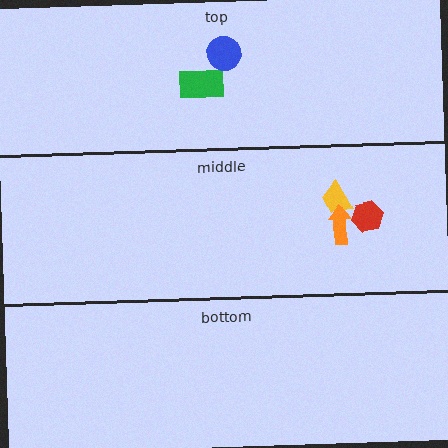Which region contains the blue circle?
The top region.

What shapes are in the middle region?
The red hexagon, the yellow trapezoid, the orange arrow.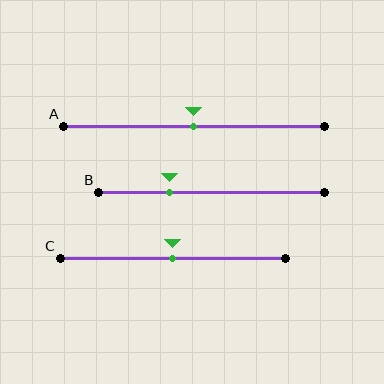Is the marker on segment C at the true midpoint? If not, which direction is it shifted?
Yes, the marker on segment C is at the true midpoint.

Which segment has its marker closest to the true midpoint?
Segment A has its marker closest to the true midpoint.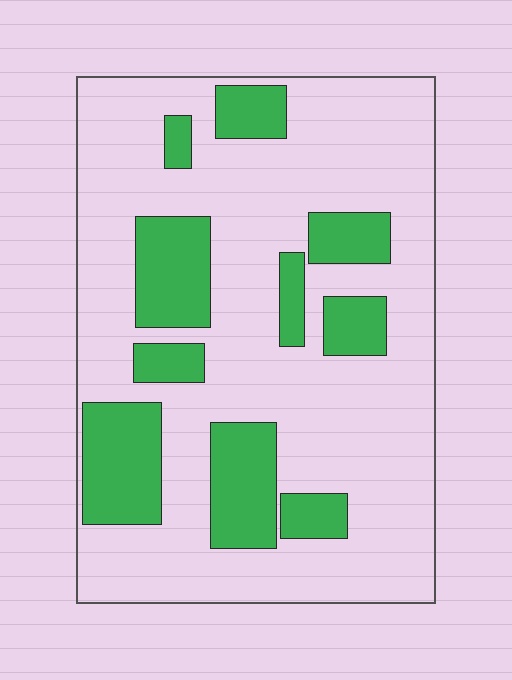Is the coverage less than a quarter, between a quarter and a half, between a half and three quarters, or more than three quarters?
Between a quarter and a half.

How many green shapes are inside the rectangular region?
10.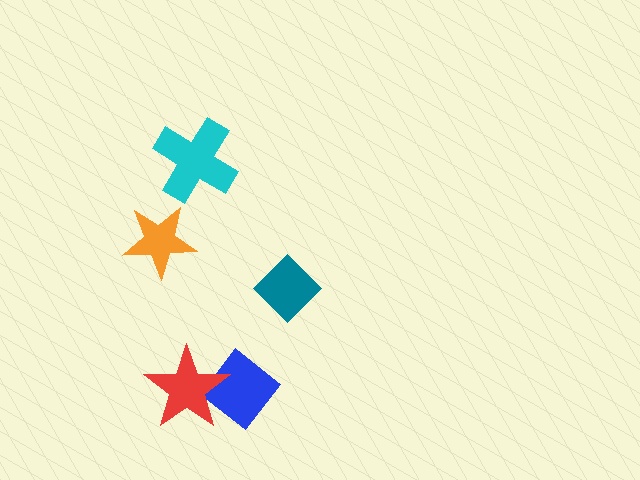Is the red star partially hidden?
No, no other shape covers it.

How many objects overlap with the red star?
1 object overlaps with the red star.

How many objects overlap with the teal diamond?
0 objects overlap with the teal diamond.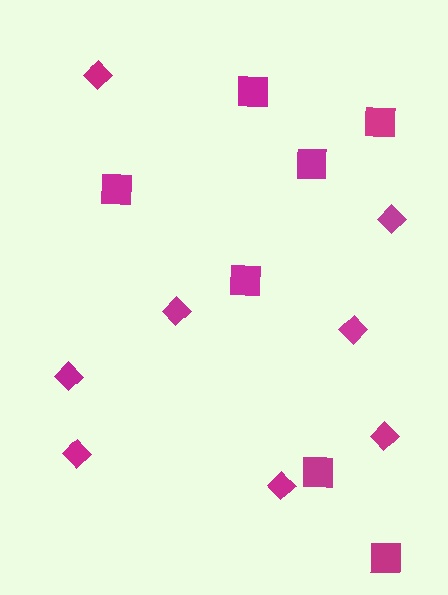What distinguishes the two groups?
There are 2 groups: one group of diamonds (8) and one group of squares (7).